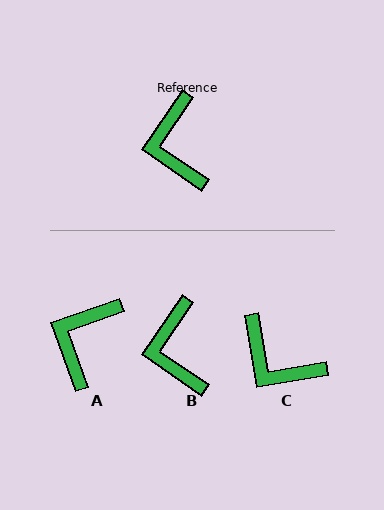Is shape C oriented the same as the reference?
No, it is off by about 44 degrees.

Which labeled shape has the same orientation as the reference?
B.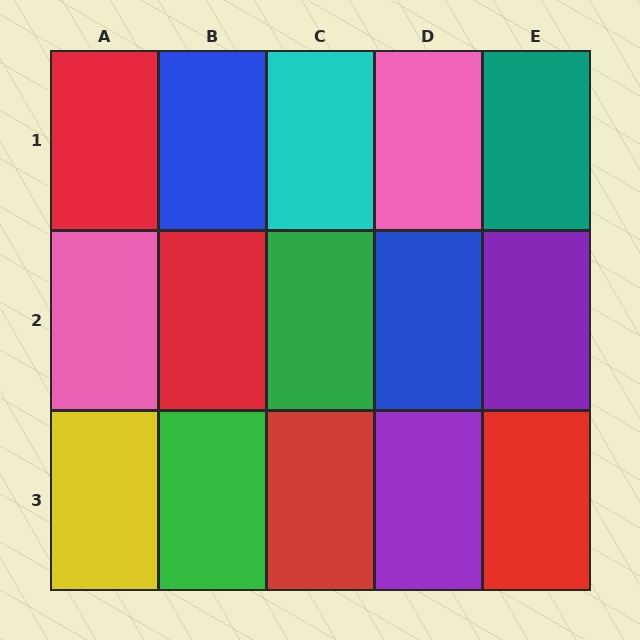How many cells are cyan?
1 cell is cyan.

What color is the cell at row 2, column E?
Purple.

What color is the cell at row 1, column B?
Blue.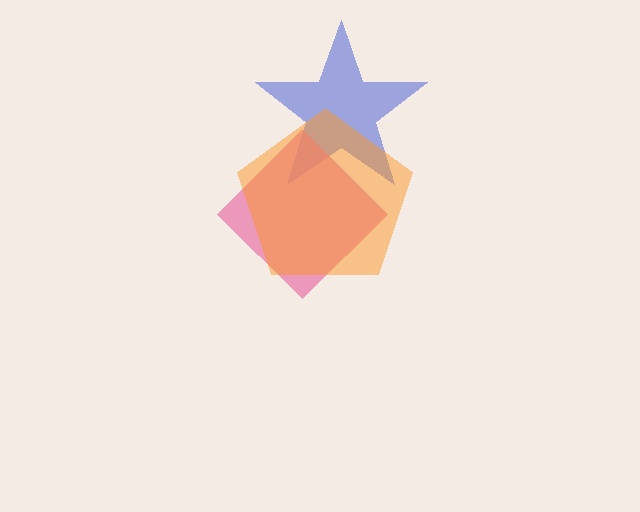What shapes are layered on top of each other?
The layered shapes are: a blue star, a pink diamond, an orange pentagon.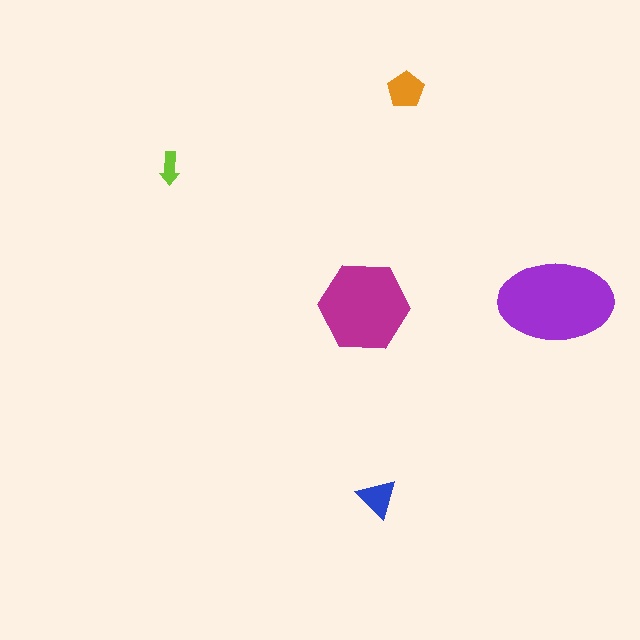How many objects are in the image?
There are 5 objects in the image.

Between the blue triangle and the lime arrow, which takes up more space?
The blue triangle.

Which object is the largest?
The purple ellipse.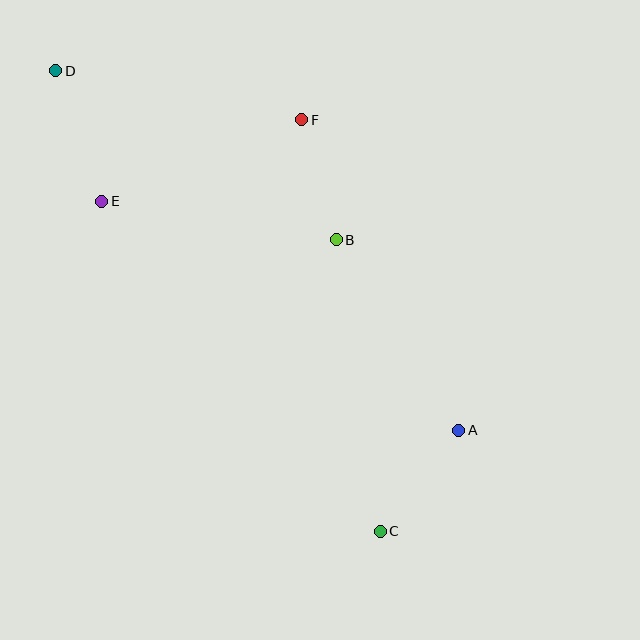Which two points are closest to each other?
Points B and F are closest to each other.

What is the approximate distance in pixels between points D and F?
The distance between D and F is approximately 251 pixels.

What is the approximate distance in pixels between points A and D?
The distance between A and D is approximately 540 pixels.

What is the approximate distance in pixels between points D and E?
The distance between D and E is approximately 139 pixels.